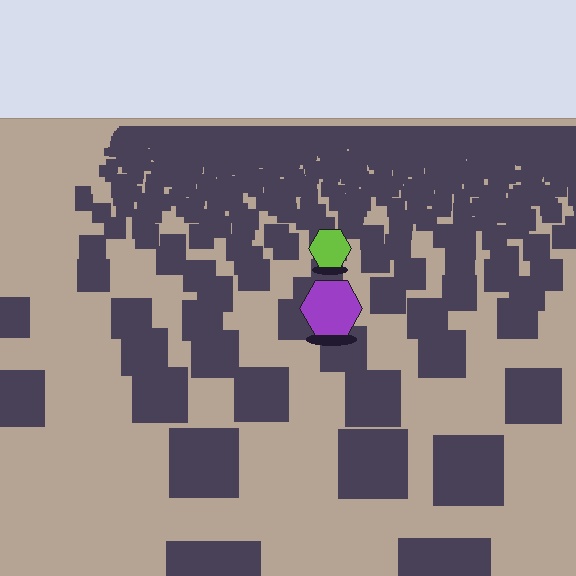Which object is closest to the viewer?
The purple hexagon is closest. The texture marks near it are larger and more spread out.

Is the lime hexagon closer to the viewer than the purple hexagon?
No. The purple hexagon is closer — you can tell from the texture gradient: the ground texture is coarser near it.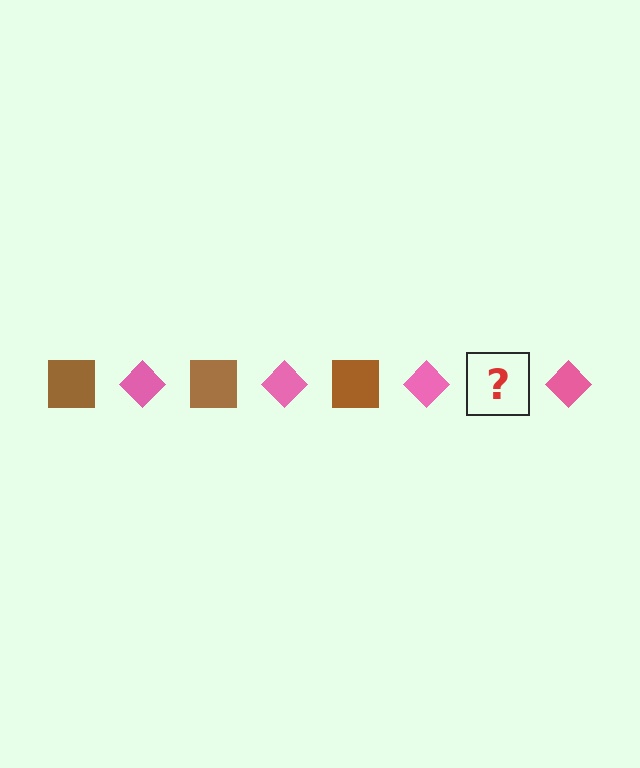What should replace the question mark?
The question mark should be replaced with a brown square.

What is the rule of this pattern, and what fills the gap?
The rule is that the pattern alternates between brown square and pink diamond. The gap should be filled with a brown square.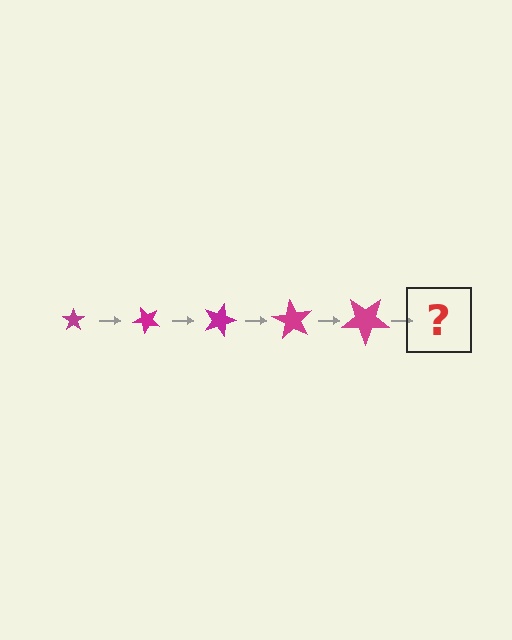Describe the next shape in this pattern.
It should be a star, larger than the previous one and rotated 225 degrees from the start.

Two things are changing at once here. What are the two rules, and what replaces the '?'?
The two rules are that the star grows larger each step and it rotates 45 degrees each step. The '?' should be a star, larger than the previous one and rotated 225 degrees from the start.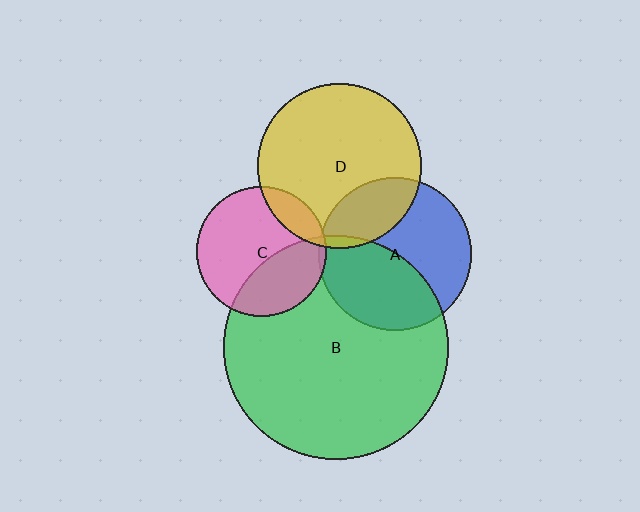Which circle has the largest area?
Circle B (green).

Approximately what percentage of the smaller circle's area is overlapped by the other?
Approximately 25%.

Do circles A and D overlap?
Yes.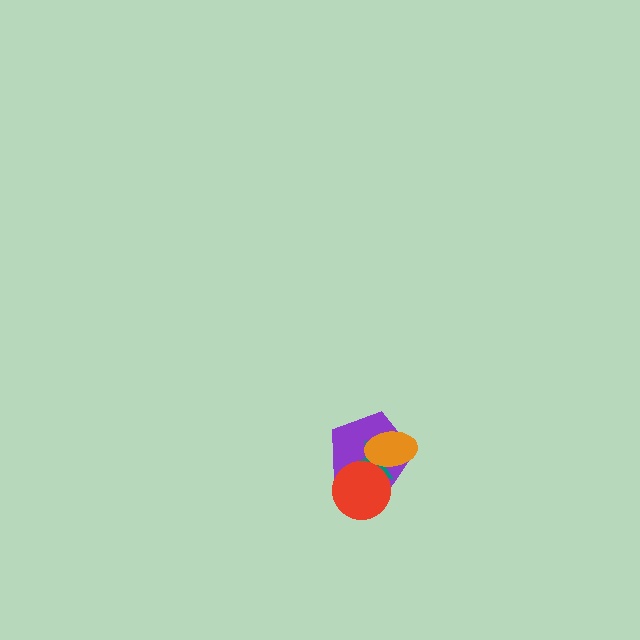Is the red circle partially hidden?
No, no other shape covers it.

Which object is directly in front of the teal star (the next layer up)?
The orange ellipse is directly in front of the teal star.